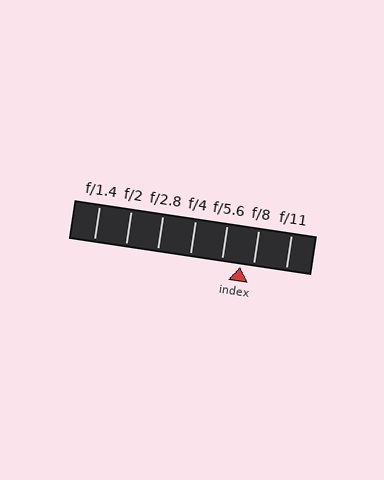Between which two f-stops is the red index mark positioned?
The index mark is between f/5.6 and f/8.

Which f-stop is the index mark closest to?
The index mark is closest to f/8.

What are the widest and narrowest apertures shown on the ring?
The widest aperture shown is f/1.4 and the narrowest is f/11.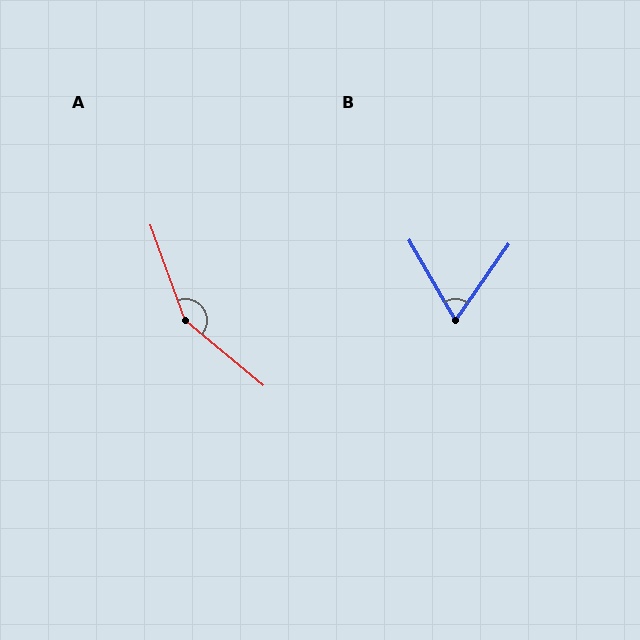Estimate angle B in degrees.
Approximately 65 degrees.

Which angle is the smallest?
B, at approximately 65 degrees.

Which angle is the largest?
A, at approximately 150 degrees.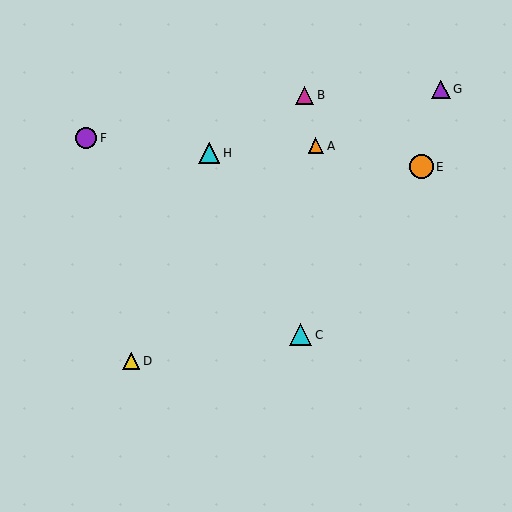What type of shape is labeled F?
Shape F is a purple circle.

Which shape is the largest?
The orange circle (labeled E) is the largest.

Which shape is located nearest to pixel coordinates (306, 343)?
The cyan triangle (labeled C) at (301, 335) is nearest to that location.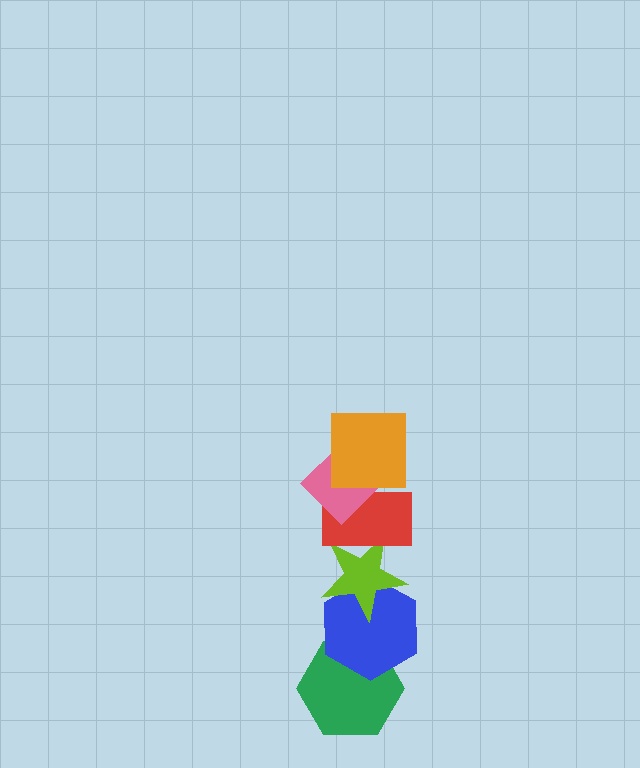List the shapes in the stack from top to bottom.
From top to bottom: the orange square, the pink diamond, the red rectangle, the lime star, the blue hexagon, the green hexagon.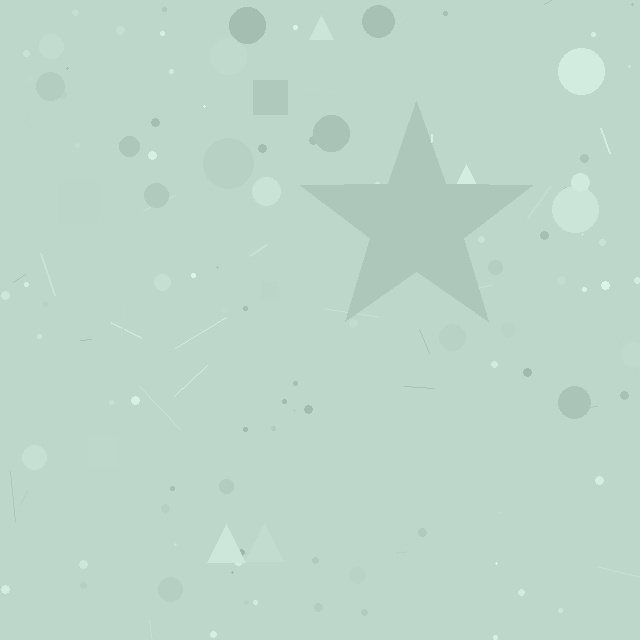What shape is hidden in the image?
A star is hidden in the image.